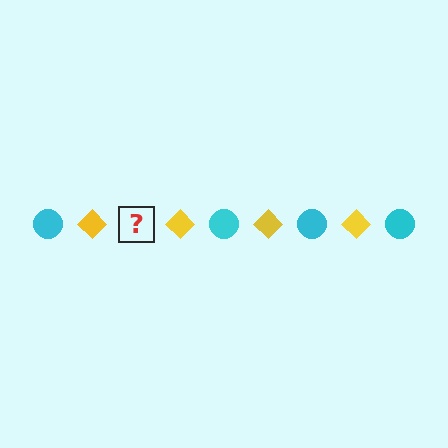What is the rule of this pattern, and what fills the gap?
The rule is that the pattern alternates between cyan circle and yellow diamond. The gap should be filled with a cyan circle.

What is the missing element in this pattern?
The missing element is a cyan circle.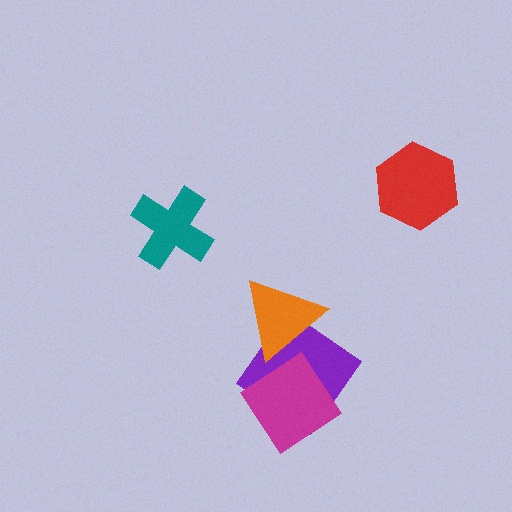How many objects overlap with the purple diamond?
2 objects overlap with the purple diamond.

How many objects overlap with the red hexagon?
0 objects overlap with the red hexagon.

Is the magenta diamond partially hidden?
No, no other shape covers it.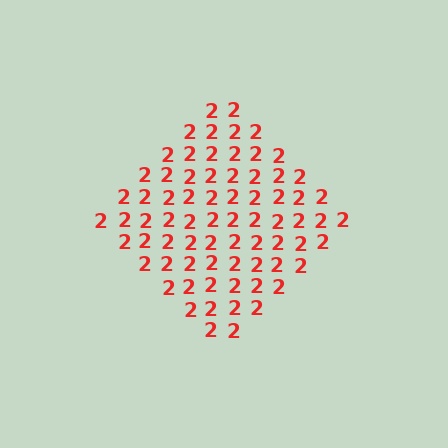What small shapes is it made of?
It is made of small digit 2's.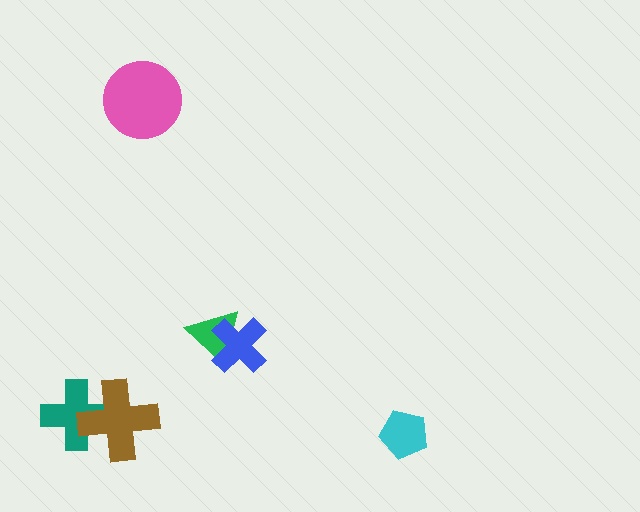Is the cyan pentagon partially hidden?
No, no other shape covers it.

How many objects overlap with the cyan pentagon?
0 objects overlap with the cyan pentagon.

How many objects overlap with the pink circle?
0 objects overlap with the pink circle.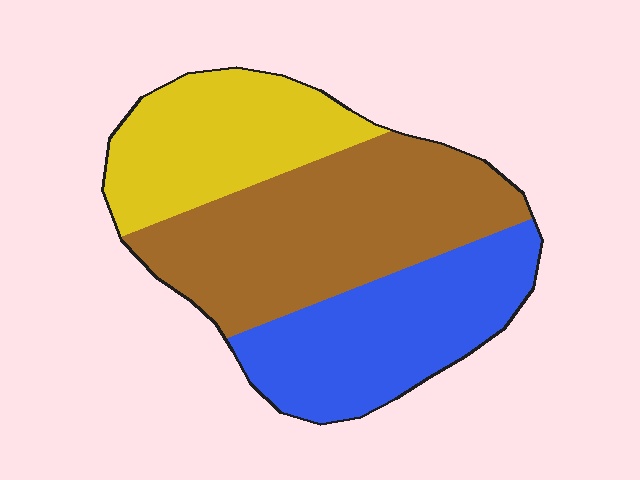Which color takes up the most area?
Brown, at roughly 45%.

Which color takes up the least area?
Yellow, at roughly 25%.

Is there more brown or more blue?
Brown.